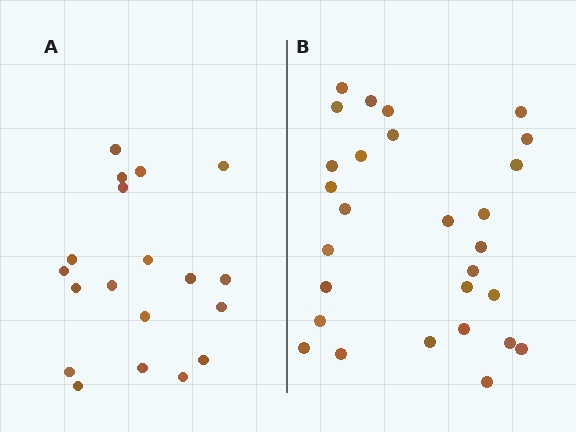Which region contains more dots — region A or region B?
Region B (the right region) has more dots.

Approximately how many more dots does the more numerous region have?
Region B has roughly 8 or so more dots than region A.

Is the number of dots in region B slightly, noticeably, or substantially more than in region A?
Region B has substantially more. The ratio is roughly 1.5 to 1.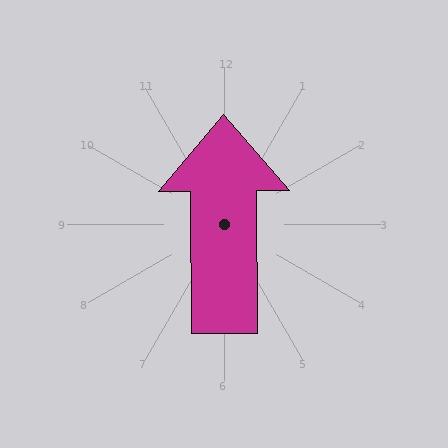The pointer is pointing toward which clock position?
Roughly 12 o'clock.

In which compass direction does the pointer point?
North.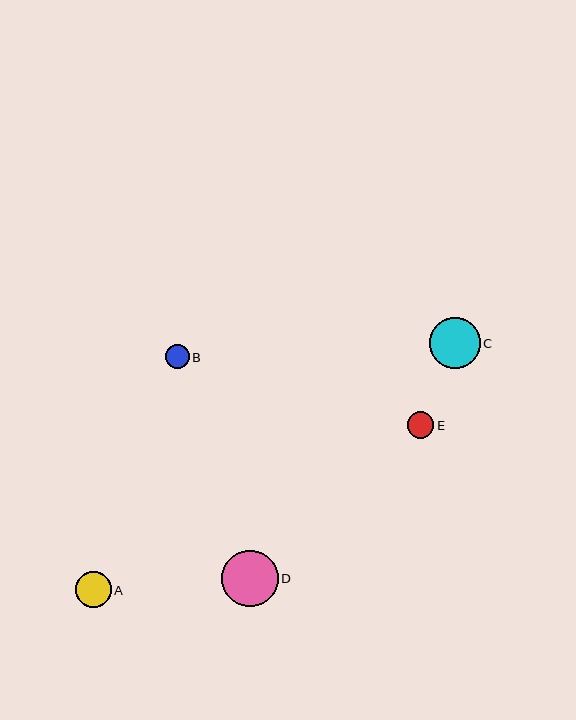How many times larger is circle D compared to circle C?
Circle D is approximately 1.1 times the size of circle C.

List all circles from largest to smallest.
From largest to smallest: D, C, A, E, B.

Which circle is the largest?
Circle D is the largest with a size of approximately 57 pixels.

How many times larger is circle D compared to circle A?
Circle D is approximately 1.6 times the size of circle A.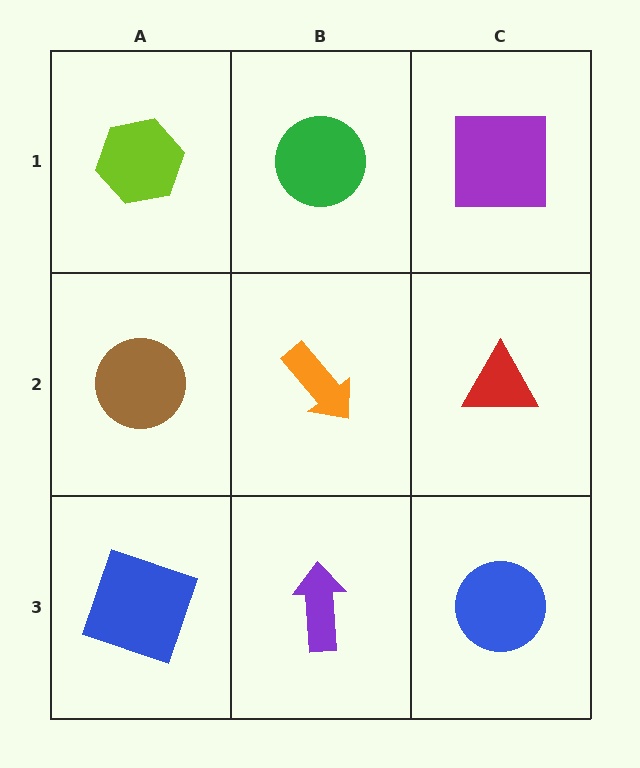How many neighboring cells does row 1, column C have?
2.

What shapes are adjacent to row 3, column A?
A brown circle (row 2, column A), a purple arrow (row 3, column B).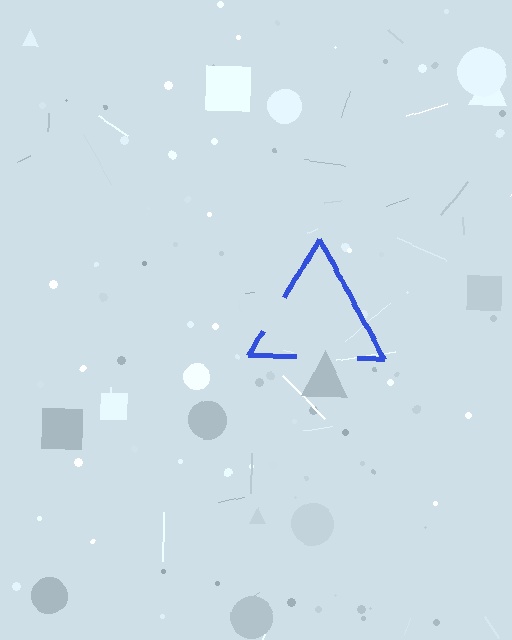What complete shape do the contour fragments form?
The contour fragments form a triangle.